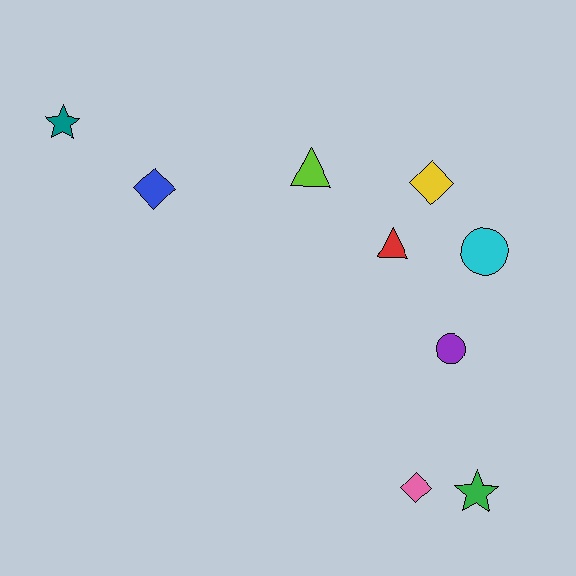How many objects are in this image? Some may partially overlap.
There are 9 objects.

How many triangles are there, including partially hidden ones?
There are 2 triangles.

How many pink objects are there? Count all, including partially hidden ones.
There is 1 pink object.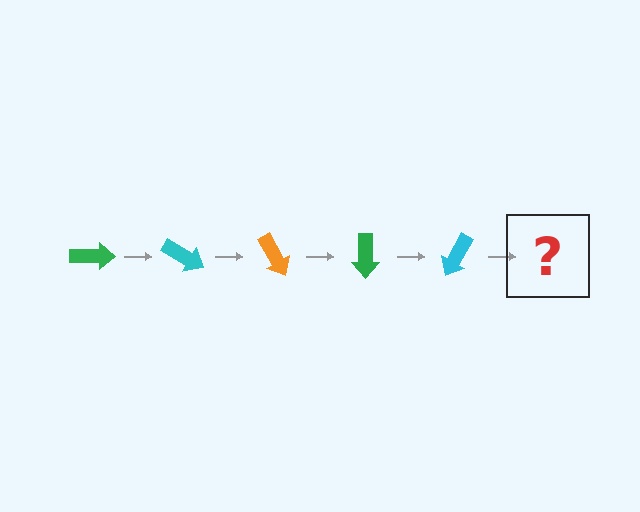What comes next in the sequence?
The next element should be an orange arrow, rotated 150 degrees from the start.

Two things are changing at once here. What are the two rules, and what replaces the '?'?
The two rules are that it rotates 30 degrees each step and the color cycles through green, cyan, and orange. The '?' should be an orange arrow, rotated 150 degrees from the start.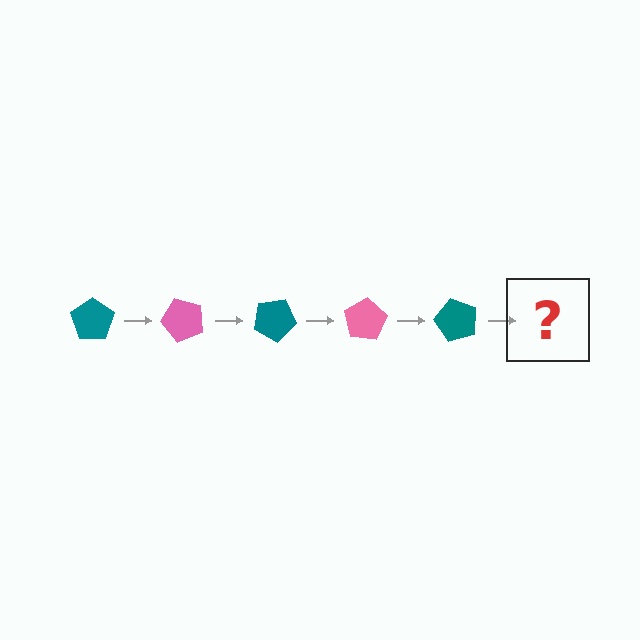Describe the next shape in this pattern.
It should be a pink pentagon, rotated 250 degrees from the start.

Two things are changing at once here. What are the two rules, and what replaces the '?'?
The two rules are that it rotates 50 degrees each step and the color cycles through teal and pink. The '?' should be a pink pentagon, rotated 250 degrees from the start.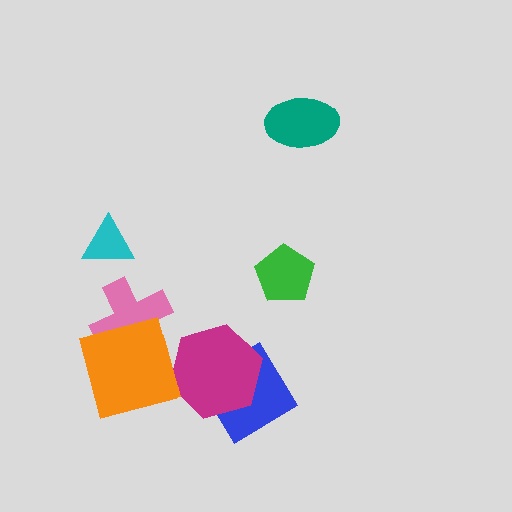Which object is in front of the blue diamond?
The magenta hexagon is in front of the blue diamond.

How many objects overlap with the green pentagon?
0 objects overlap with the green pentagon.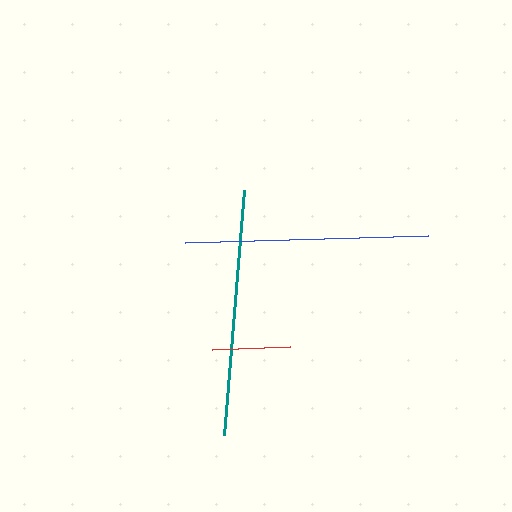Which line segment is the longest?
The teal line is the longest at approximately 246 pixels.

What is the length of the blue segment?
The blue segment is approximately 243 pixels long.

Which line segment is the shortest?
The red line is the shortest at approximately 78 pixels.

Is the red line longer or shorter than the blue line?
The blue line is longer than the red line.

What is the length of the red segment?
The red segment is approximately 78 pixels long.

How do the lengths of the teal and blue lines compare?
The teal and blue lines are approximately the same length.